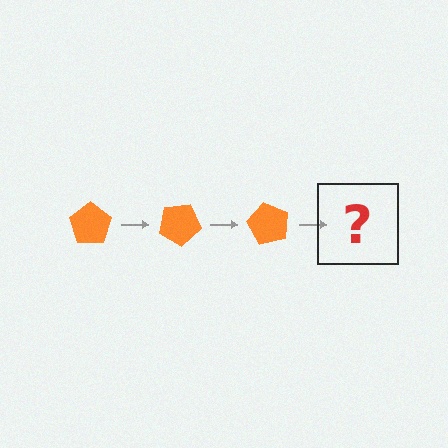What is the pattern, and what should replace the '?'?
The pattern is that the pentagon rotates 30 degrees each step. The '?' should be an orange pentagon rotated 90 degrees.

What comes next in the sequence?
The next element should be an orange pentagon rotated 90 degrees.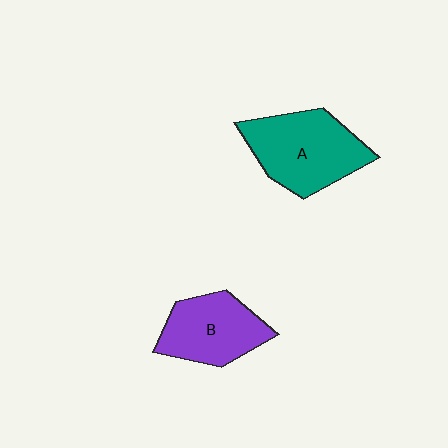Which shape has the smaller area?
Shape B (purple).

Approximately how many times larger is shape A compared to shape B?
Approximately 1.3 times.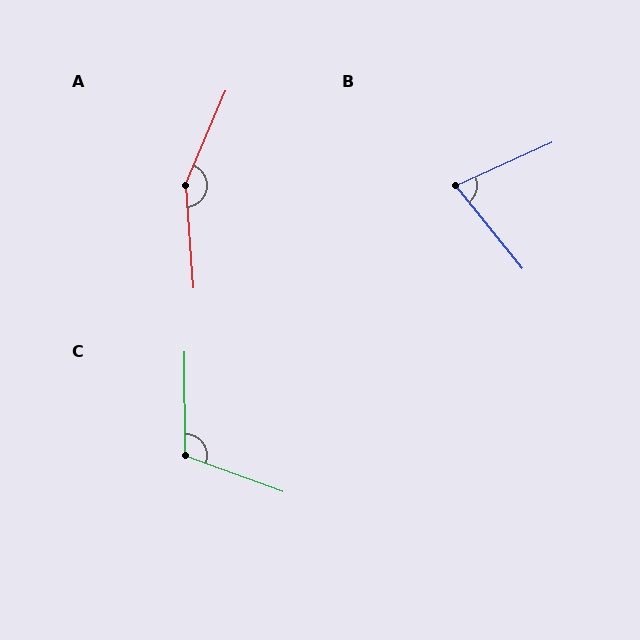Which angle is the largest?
A, at approximately 153 degrees.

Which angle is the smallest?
B, at approximately 75 degrees.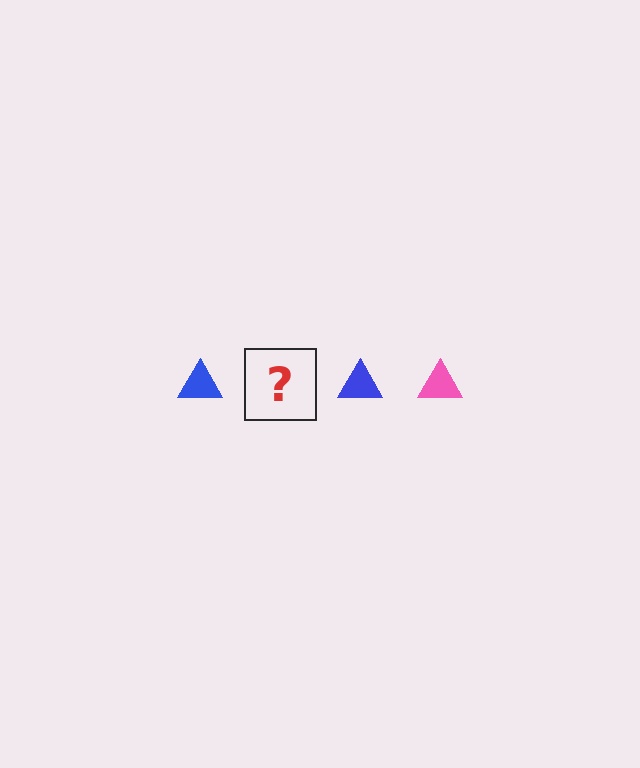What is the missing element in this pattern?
The missing element is a pink triangle.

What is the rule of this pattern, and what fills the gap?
The rule is that the pattern cycles through blue, pink triangles. The gap should be filled with a pink triangle.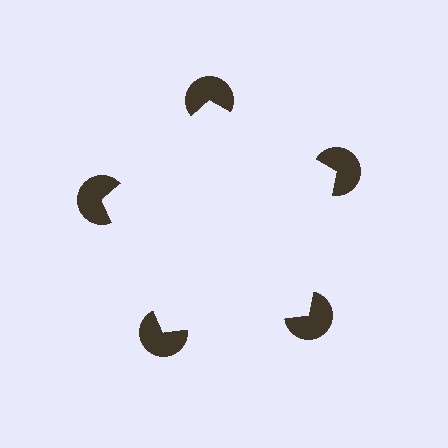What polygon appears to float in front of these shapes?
An illusory pentagon — its edges are inferred from the aligned wedge cuts in the pac-man discs, not physically drawn.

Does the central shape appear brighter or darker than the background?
It typically appears slightly brighter than the background, even though no actual brightness change is drawn.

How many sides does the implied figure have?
5 sides.